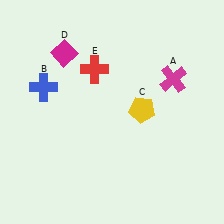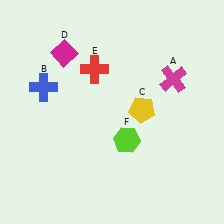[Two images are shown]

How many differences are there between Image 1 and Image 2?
There is 1 difference between the two images.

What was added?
A lime hexagon (F) was added in Image 2.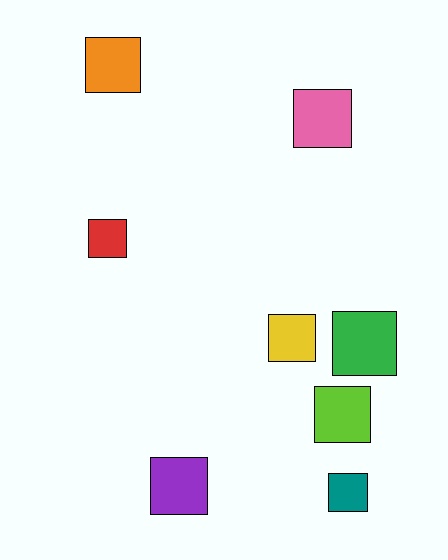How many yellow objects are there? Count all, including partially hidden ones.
There is 1 yellow object.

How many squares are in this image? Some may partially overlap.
There are 8 squares.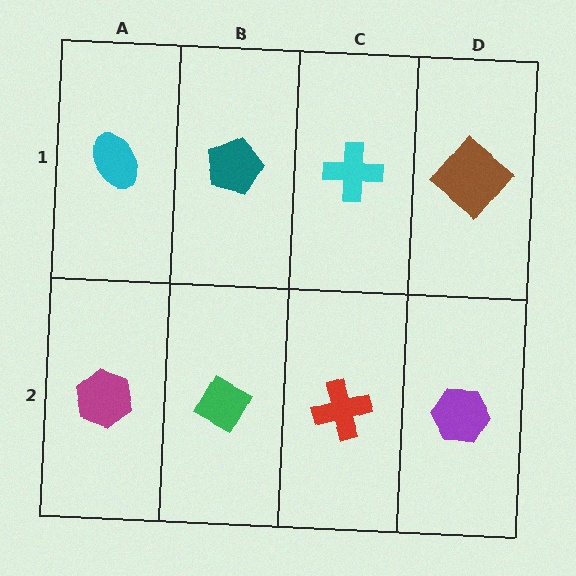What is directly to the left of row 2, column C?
A green diamond.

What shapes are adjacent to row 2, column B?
A teal pentagon (row 1, column B), a magenta hexagon (row 2, column A), a red cross (row 2, column C).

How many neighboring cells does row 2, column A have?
2.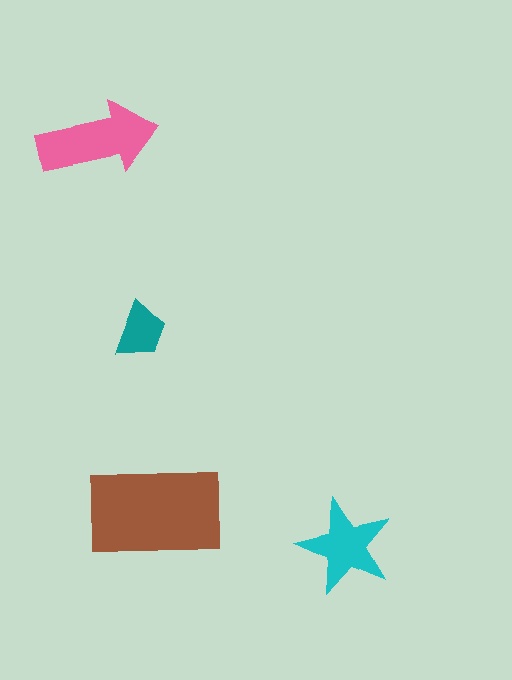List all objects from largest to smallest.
The brown rectangle, the pink arrow, the cyan star, the teal trapezoid.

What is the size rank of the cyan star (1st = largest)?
3rd.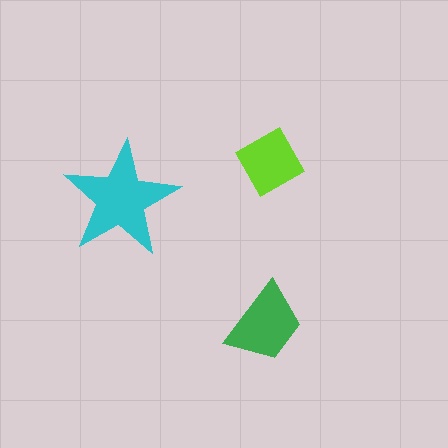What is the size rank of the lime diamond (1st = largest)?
3rd.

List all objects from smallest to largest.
The lime diamond, the green trapezoid, the cyan star.